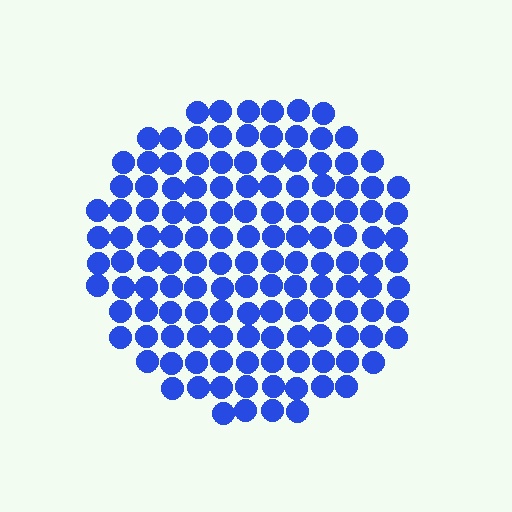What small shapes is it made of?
It is made of small circles.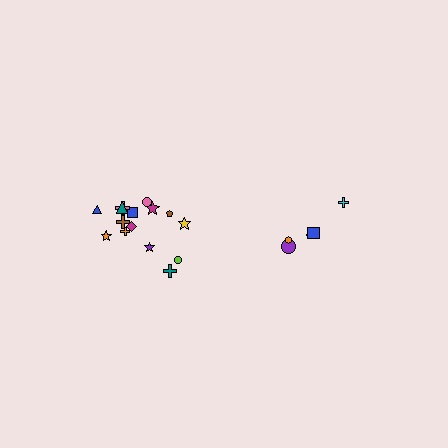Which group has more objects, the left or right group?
The left group.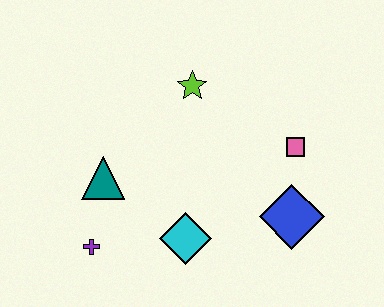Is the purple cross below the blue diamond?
Yes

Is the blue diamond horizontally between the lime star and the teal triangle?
No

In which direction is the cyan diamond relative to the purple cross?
The cyan diamond is to the right of the purple cross.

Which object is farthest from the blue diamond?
The purple cross is farthest from the blue diamond.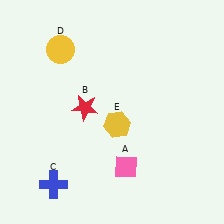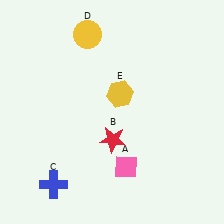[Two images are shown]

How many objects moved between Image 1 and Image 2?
3 objects moved between the two images.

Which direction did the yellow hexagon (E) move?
The yellow hexagon (E) moved up.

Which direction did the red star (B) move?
The red star (B) moved down.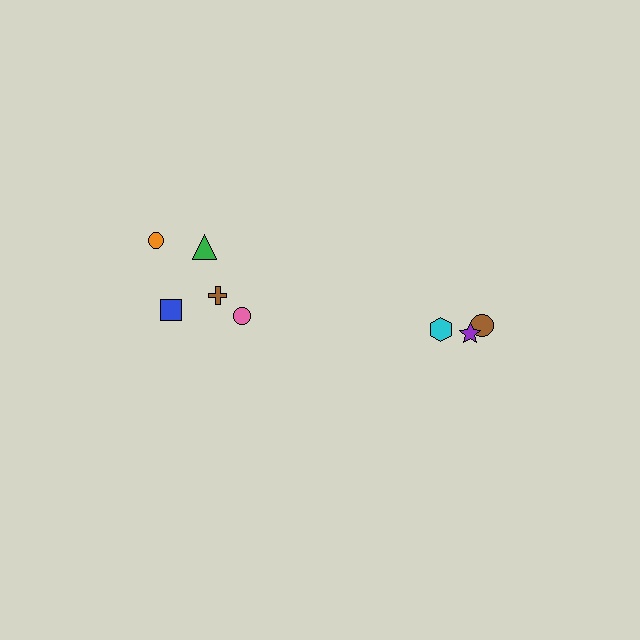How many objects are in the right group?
There are 3 objects.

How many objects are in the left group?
There are 5 objects.